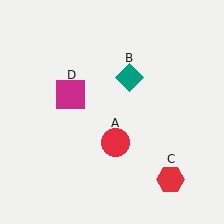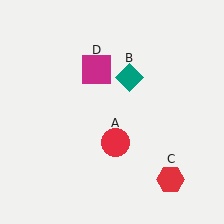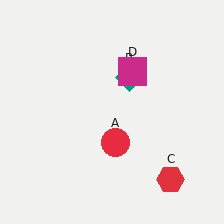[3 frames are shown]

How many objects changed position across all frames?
1 object changed position: magenta square (object D).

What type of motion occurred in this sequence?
The magenta square (object D) rotated clockwise around the center of the scene.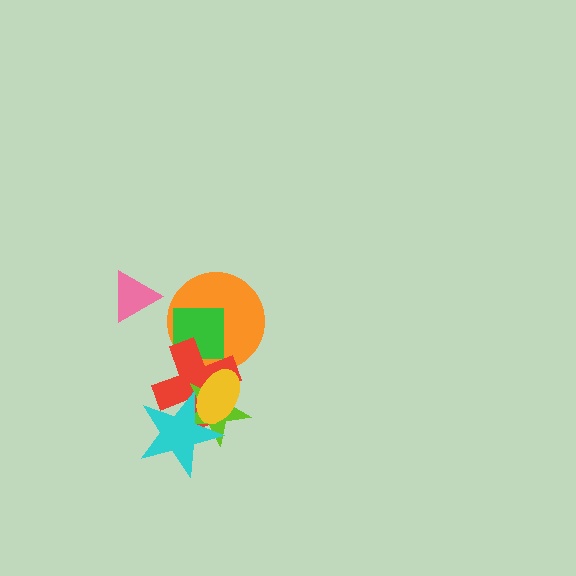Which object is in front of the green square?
The red cross is in front of the green square.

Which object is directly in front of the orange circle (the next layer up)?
The green square is directly in front of the orange circle.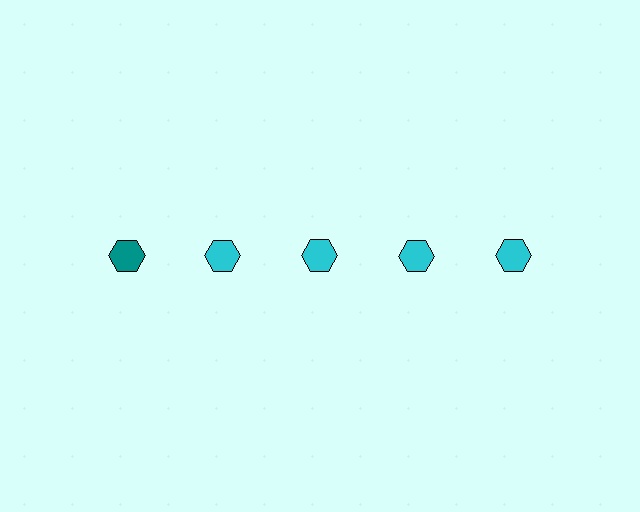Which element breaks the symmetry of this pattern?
The teal hexagon in the top row, leftmost column breaks the symmetry. All other shapes are cyan hexagons.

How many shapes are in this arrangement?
There are 5 shapes arranged in a grid pattern.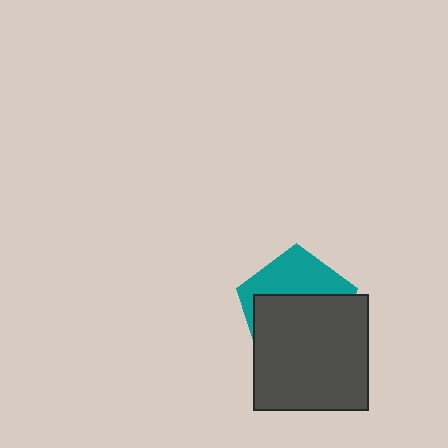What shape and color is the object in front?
The object in front is a dark gray square.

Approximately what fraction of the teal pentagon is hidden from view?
Roughly 62% of the teal pentagon is hidden behind the dark gray square.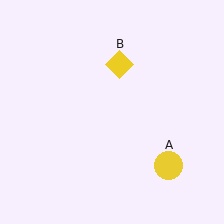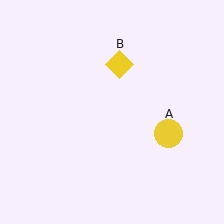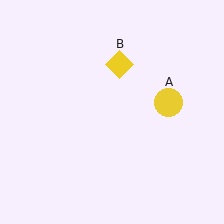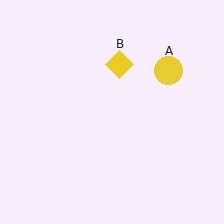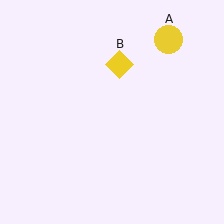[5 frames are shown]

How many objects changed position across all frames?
1 object changed position: yellow circle (object A).